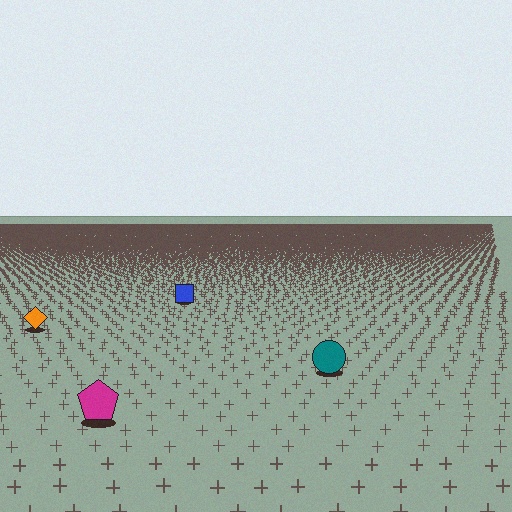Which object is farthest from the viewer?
The blue square is farthest from the viewer. It appears smaller and the ground texture around it is denser.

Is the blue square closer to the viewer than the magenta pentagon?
No. The magenta pentagon is closer — you can tell from the texture gradient: the ground texture is coarser near it.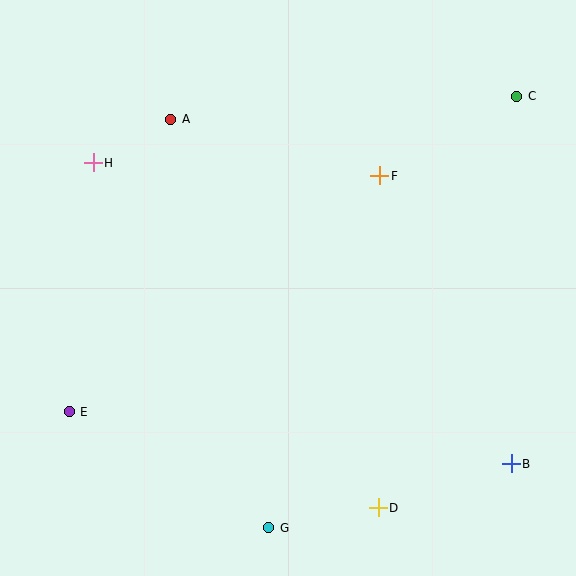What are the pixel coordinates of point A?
Point A is at (171, 119).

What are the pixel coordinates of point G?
Point G is at (269, 528).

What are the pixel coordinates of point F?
Point F is at (380, 176).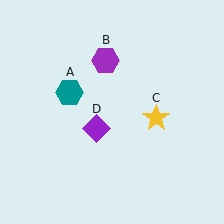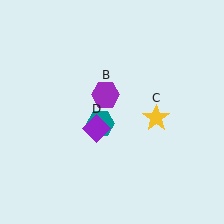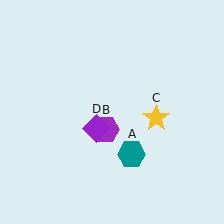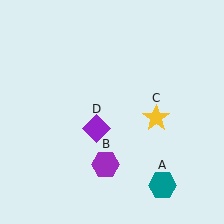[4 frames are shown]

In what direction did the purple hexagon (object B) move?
The purple hexagon (object B) moved down.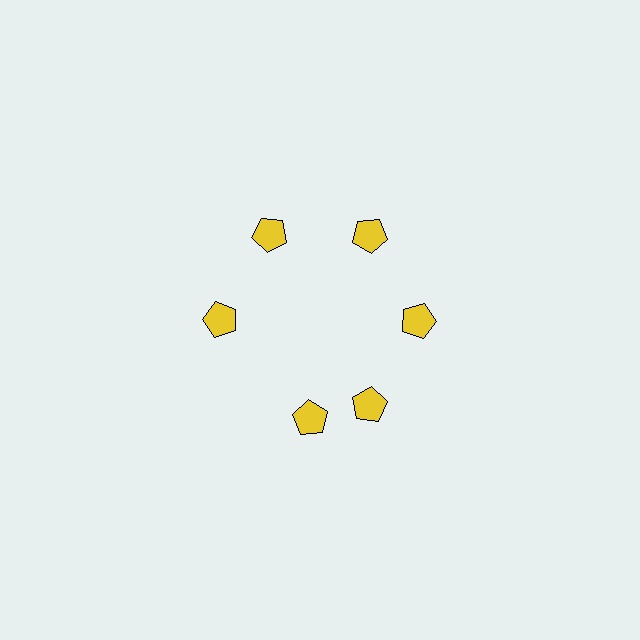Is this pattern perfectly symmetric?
No. The 6 yellow pentagons are arranged in a ring, but one element near the 7 o'clock position is rotated out of alignment along the ring, breaking the 6-fold rotational symmetry.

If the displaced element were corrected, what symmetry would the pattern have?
It would have 6-fold rotational symmetry — the pattern would map onto itself every 60 degrees.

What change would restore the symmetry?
The symmetry would be restored by rotating it back into even spacing with its neighbors so that all 6 pentagons sit at equal angles and equal distance from the center.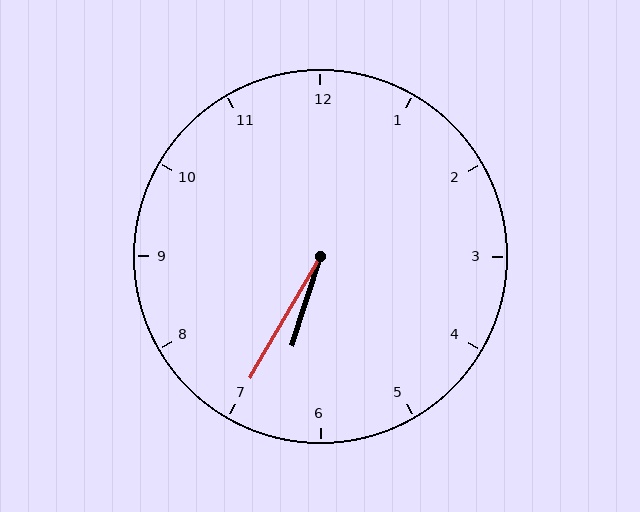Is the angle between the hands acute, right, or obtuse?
It is acute.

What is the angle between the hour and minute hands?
Approximately 12 degrees.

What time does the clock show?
6:35.